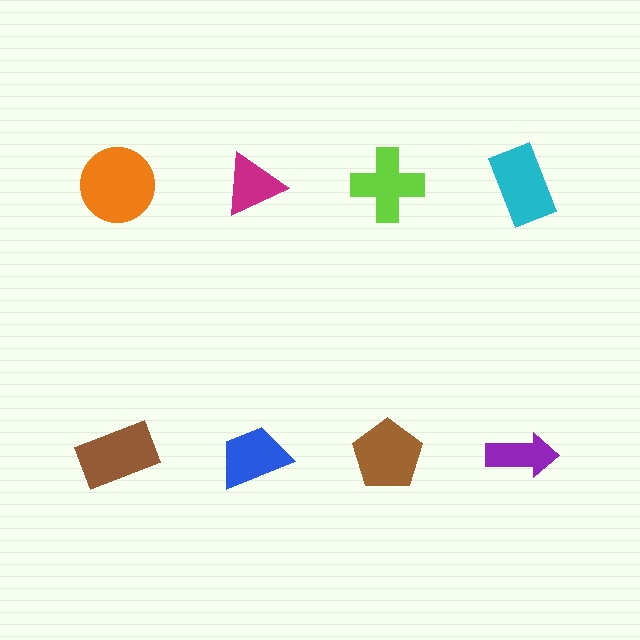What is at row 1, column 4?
A cyan rectangle.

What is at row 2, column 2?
A blue trapezoid.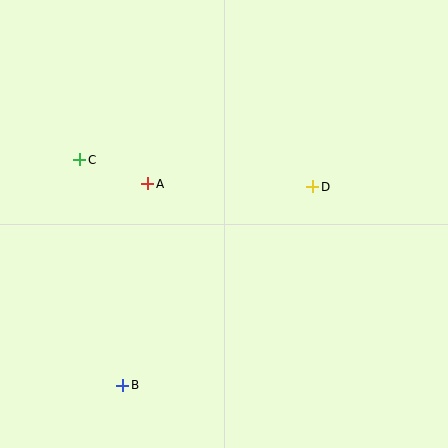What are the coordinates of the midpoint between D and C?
The midpoint between D and C is at (196, 173).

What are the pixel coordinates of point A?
Point A is at (148, 184).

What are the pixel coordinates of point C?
Point C is at (80, 160).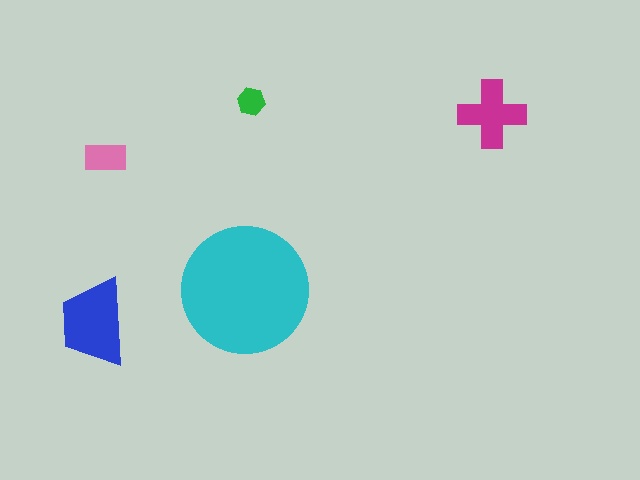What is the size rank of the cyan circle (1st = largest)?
1st.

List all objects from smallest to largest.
The green hexagon, the pink rectangle, the magenta cross, the blue trapezoid, the cyan circle.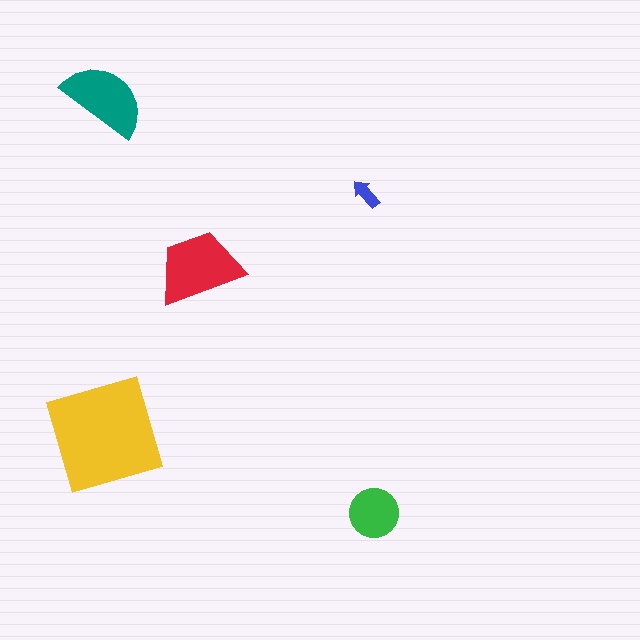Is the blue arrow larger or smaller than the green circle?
Smaller.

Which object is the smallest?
The blue arrow.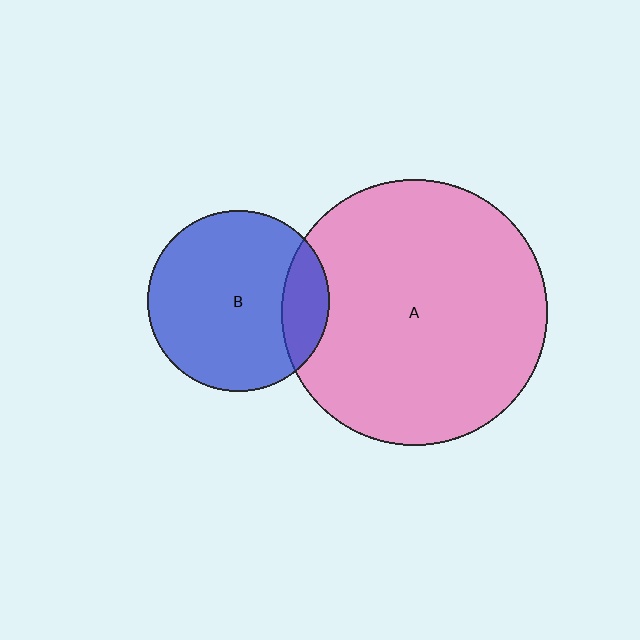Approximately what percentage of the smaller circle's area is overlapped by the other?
Approximately 15%.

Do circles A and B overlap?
Yes.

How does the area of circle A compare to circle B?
Approximately 2.1 times.